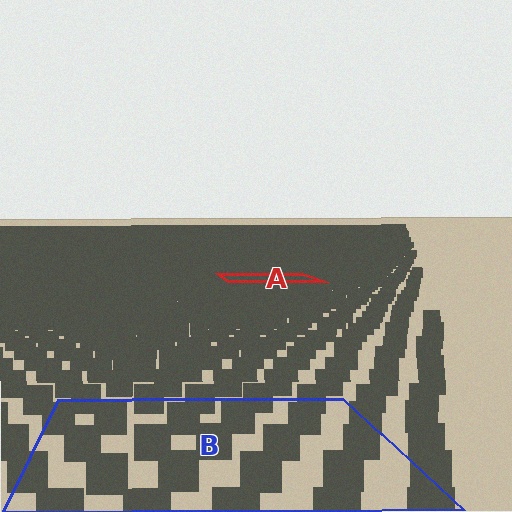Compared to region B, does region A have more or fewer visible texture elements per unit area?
Region A has more texture elements per unit area — they are packed more densely because it is farther away.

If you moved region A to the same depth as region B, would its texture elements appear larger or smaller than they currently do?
They would appear larger. At a closer depth, the same texture elements are projected at a bigger on-screen size.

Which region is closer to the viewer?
Region B is closer. The texture elements there are larger and more spread out.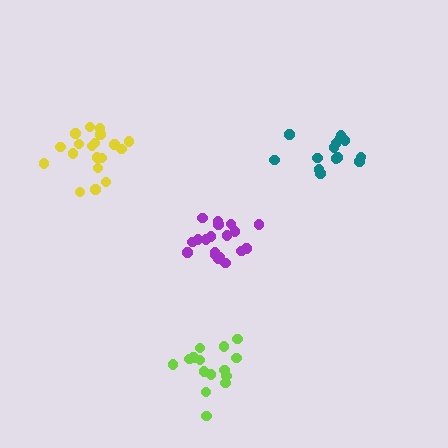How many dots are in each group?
Group 1: 15 dots, Group 2: 19 dots, Group 3: 19 dots, Group 4: 14 dots (67 total).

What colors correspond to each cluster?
The clusters are colored: lime, yellow, purple, teal.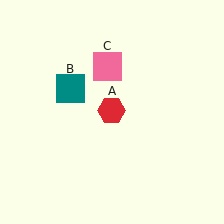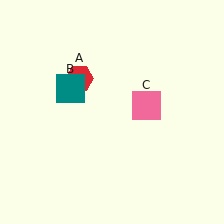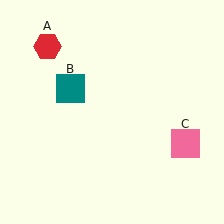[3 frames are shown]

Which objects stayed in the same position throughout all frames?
Teal square (object B) remained stationary.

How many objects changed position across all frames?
2 objects changed position: red hexagon (object A), pink square (object C).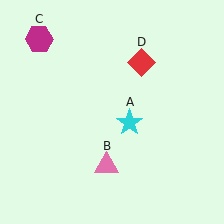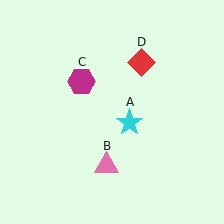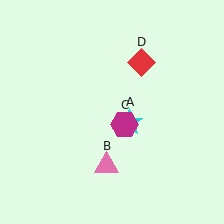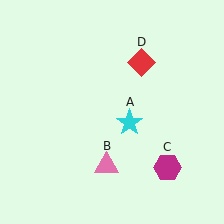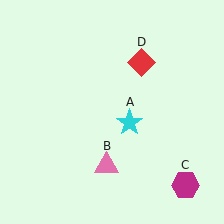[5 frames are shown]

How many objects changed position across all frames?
1 object changed position: magenta hexagon (object C).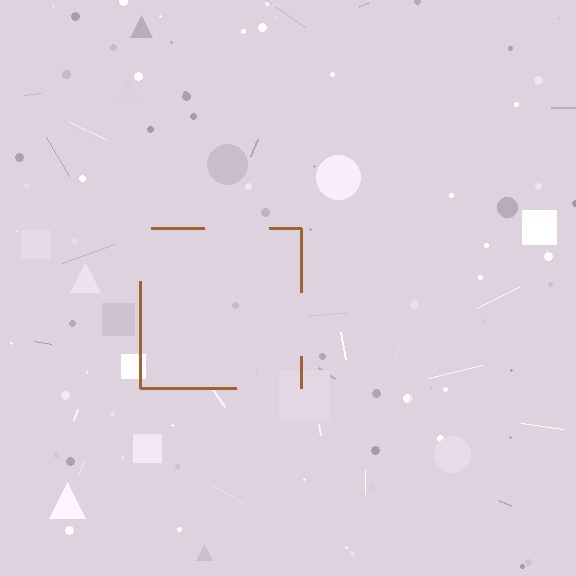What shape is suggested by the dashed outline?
The dashed outline suggests a square.